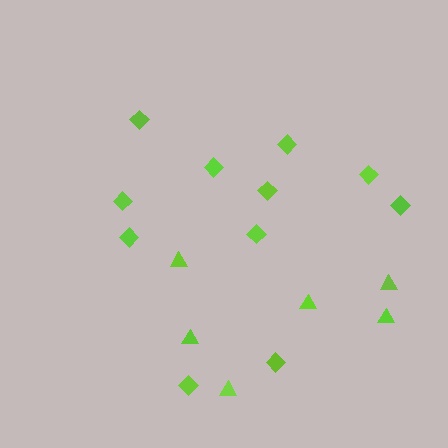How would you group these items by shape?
There are 2 groups: one group of diamonds (11) and one group of triangles (6).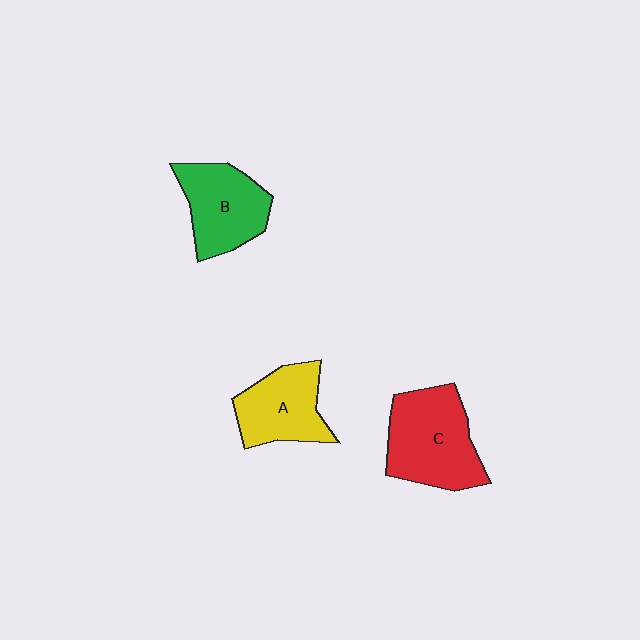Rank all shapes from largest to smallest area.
From largest to smallest: C (red), B (green), A (yellow).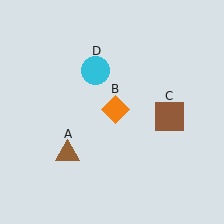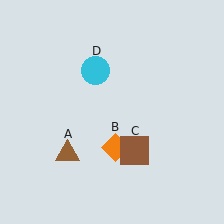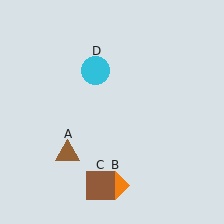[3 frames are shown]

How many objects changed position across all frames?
2 objects changed position: orange diamond (object B), brown square (object C).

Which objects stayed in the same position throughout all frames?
Brown triangle (object A) and cyan circle (object D) remained stationary.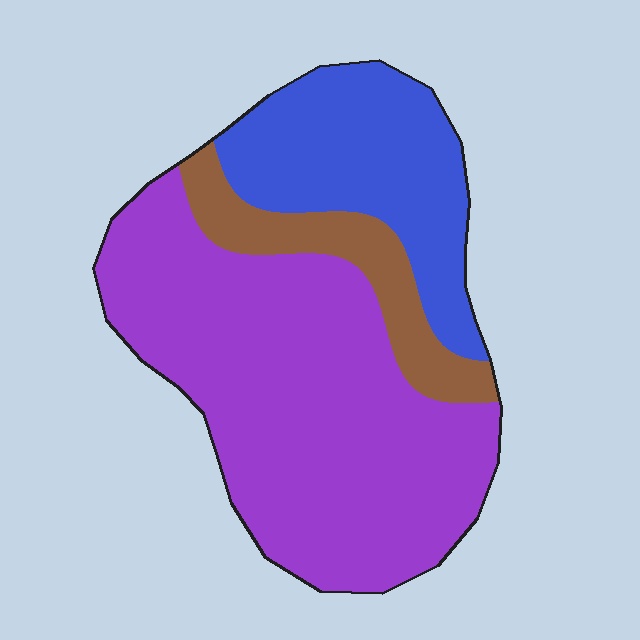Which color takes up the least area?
Brown, at roughly 15%.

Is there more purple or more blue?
Purple.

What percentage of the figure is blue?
Blue takes up about one quarter (1/4) of the figure.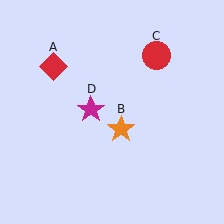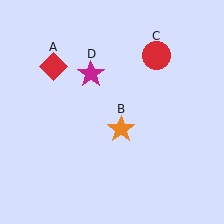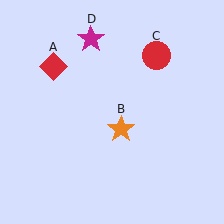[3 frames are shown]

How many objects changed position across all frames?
1 object changed position: magenta star (object D).